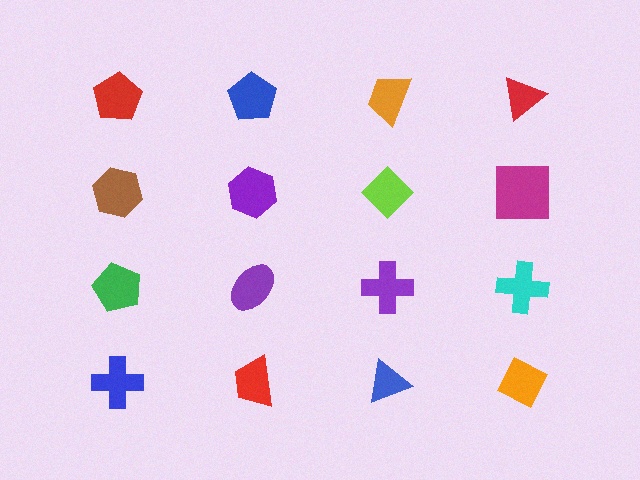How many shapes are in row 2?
4 shapes.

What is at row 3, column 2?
A purple ellipse.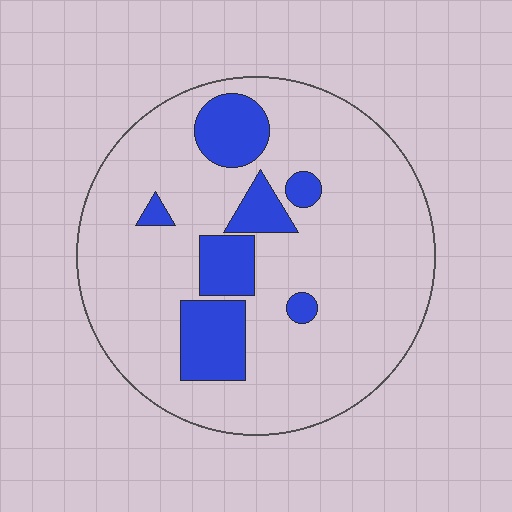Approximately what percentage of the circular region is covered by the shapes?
Approximately 20%.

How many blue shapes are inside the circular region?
7.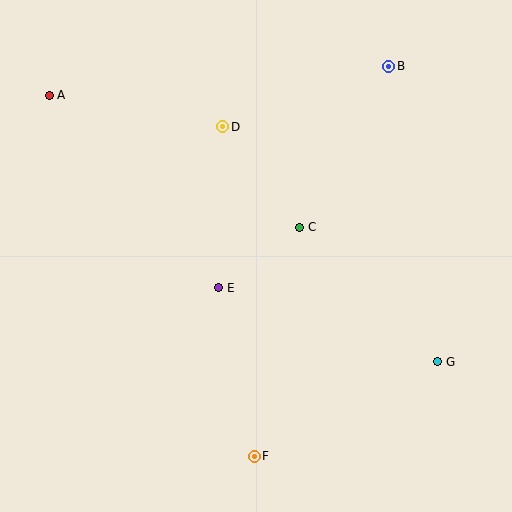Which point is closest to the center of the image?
Point E at (219, 288) is closest to the center.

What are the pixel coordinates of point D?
Point D is at (223, 127).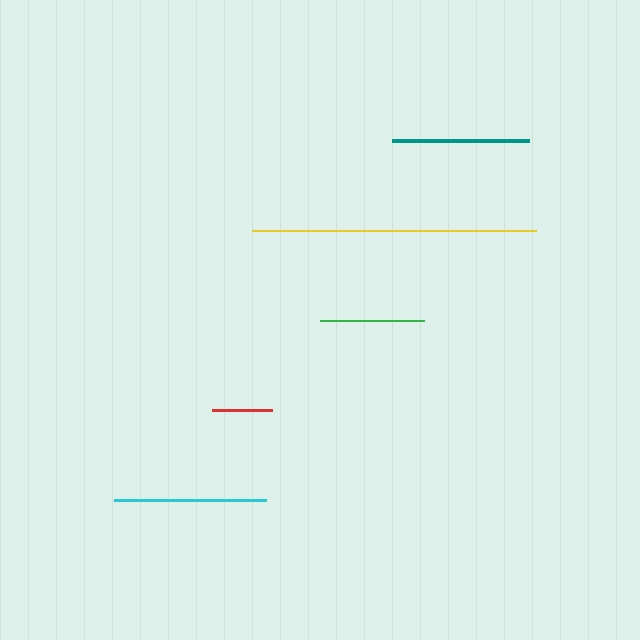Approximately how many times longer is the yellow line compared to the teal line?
The yellow line is approximately 2.1 times the length of the teal line.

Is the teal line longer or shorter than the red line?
The teal line is longer than the red line.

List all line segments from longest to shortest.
From longest to shortest: yellow, cyan, teal, green, red.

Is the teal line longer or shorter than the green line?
The teal line is longer than the green line.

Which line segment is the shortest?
The red line is the shortest at approximately 60 pixels.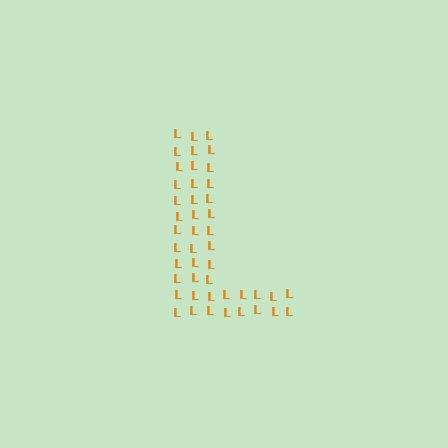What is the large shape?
The large shape is the letter L.